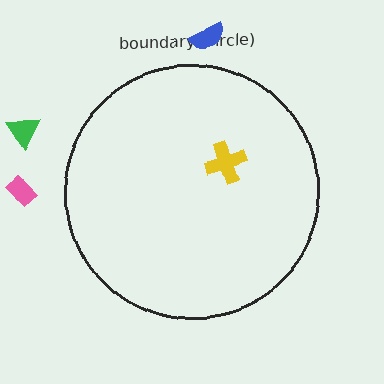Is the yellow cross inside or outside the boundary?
Inside.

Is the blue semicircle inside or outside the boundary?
Outside.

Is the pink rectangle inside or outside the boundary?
Outside.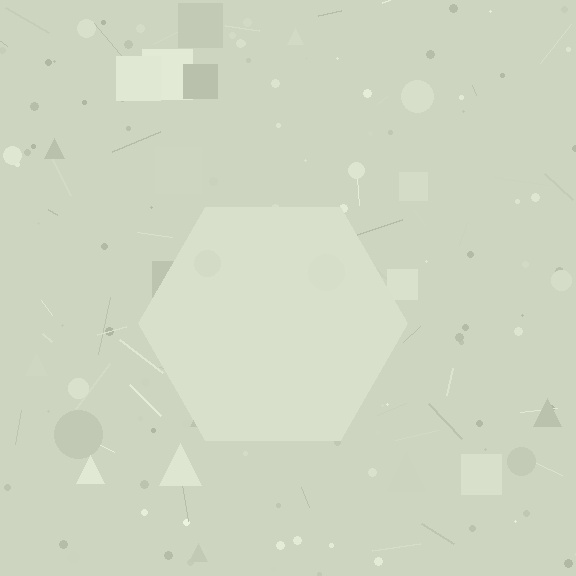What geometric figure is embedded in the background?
A hexagon is embedded in the background.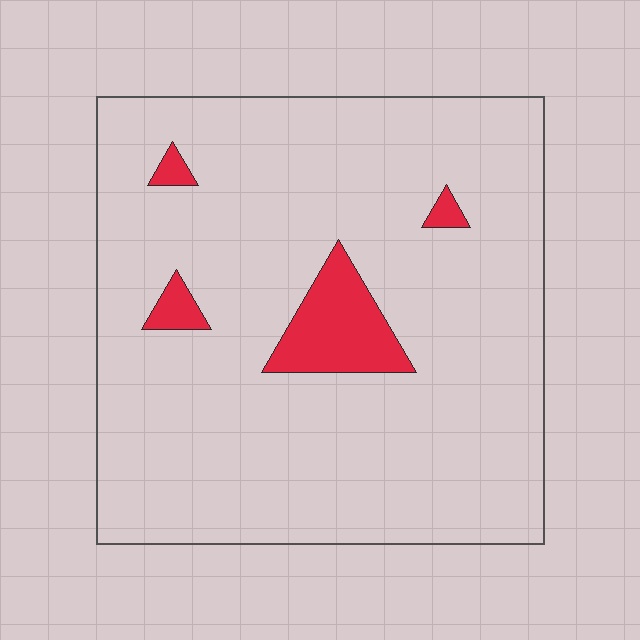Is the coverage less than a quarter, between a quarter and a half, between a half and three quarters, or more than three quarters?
Less than a quarter.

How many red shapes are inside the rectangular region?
4.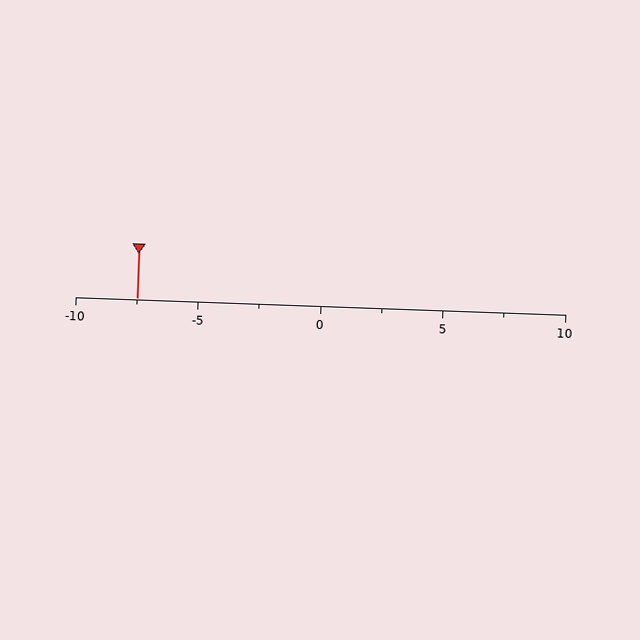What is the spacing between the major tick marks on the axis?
The major ticks are spaced 5 apart.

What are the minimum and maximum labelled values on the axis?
The axis runs from -10 to 10.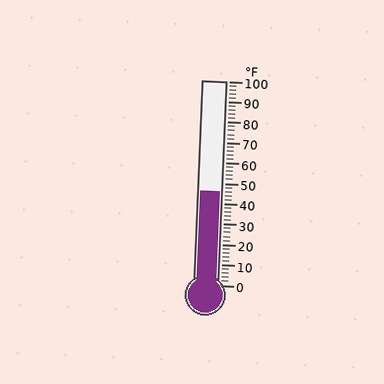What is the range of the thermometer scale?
The thermometer scale ranges from 0°F to 100°F.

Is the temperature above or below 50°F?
The temperature is below 50°F.